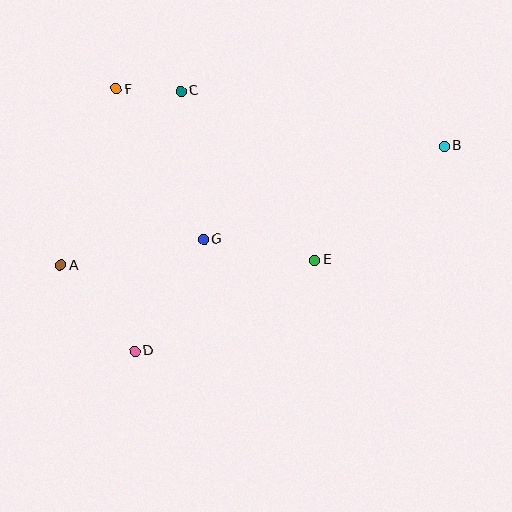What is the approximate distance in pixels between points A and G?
The distance between A and G is approximately 145 pixels.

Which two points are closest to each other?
Points C and F are closest to each other.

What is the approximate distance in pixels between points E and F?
The distance between E and F is approximately 263 pixels.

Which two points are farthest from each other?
Points A and B are farthest from each other.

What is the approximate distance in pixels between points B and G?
The distance between B and G is approximately 258 pixels.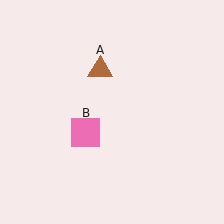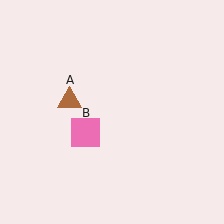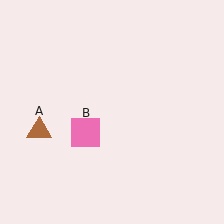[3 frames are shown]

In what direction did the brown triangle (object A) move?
The brown triangle (object A) moved down and to the left.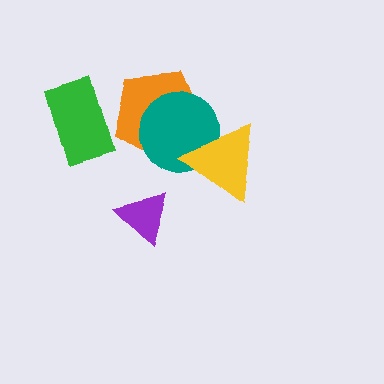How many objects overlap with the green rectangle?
0 objects overlap with the green rectangle.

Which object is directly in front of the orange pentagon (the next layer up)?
The teal circle is directly in front of the orange pentagon.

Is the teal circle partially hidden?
Yes, it is partially covered by another shape.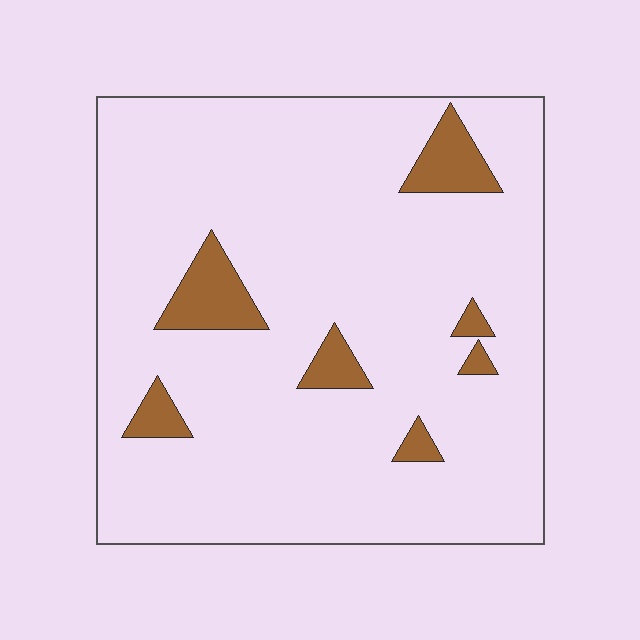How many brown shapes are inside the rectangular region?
7.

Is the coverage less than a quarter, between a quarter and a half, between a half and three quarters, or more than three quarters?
Less than a quarter.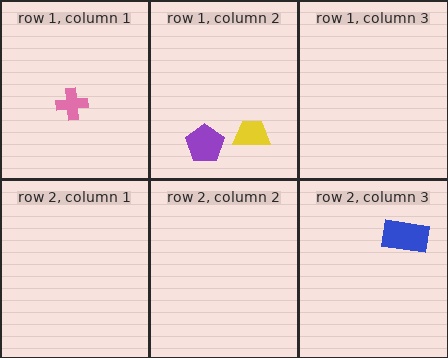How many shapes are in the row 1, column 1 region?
1.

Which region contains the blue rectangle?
The row 2, column 3 region.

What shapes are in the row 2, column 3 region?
The blue rectangle.